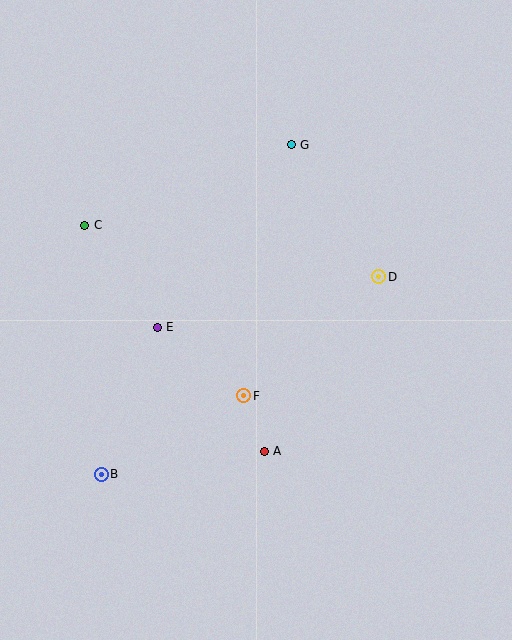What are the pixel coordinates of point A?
Point A is at (264, 451).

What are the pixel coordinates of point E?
Point E is at (157, 327).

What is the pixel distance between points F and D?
The distance between F and D is 180 pixels.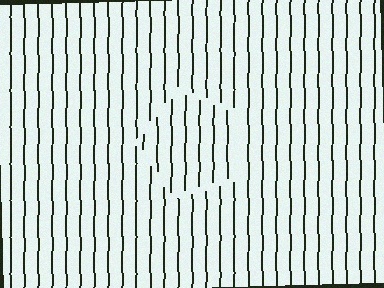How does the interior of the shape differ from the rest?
The interior of the shape contains the same grating, shifted by half a period — the contour is defined by the phase discontinuity where line-ends from the inner and outer gratings abut.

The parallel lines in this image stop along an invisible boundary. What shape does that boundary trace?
An illusory pentagon. The interior of the shape contains the same grating, shifted by half a period — the contour is defined by the phase discontinuity where line-ends from the inner and outer gratings abut.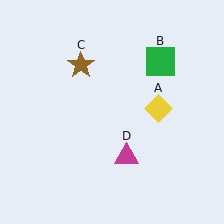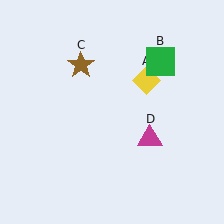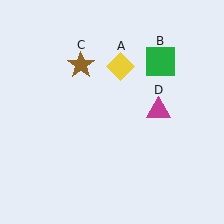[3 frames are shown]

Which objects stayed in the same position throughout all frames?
Green square (object B) and brown star (object C) remained stationary.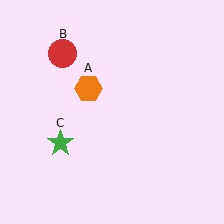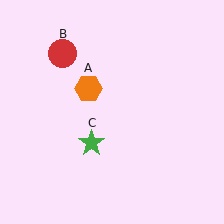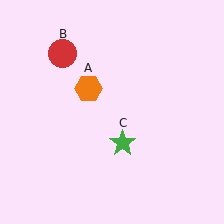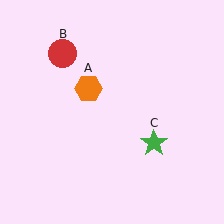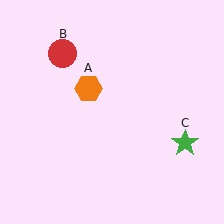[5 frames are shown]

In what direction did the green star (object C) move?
The green star (object C) moved right.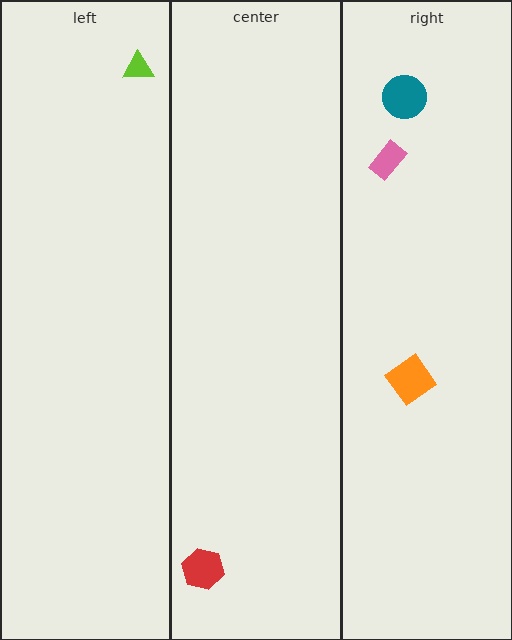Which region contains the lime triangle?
The left region.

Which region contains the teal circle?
The right region.